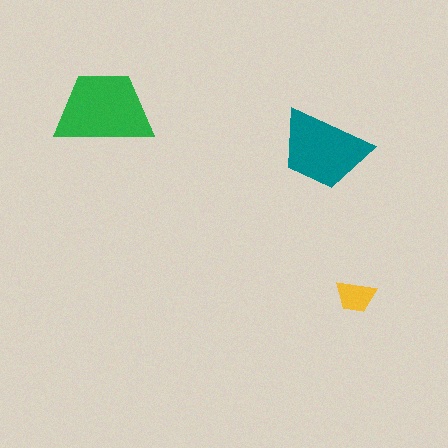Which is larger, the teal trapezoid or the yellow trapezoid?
The teal one.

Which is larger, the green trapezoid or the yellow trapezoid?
The green one.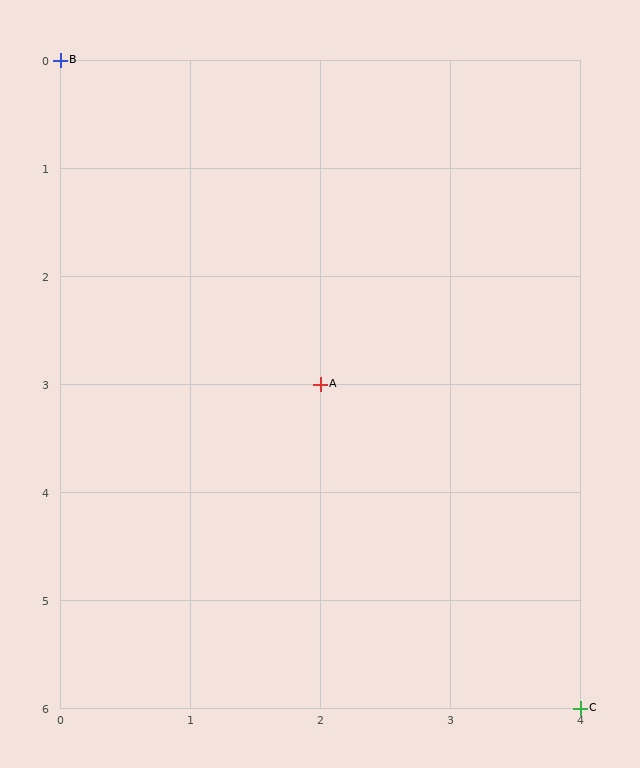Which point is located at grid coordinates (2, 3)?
Point A is at (2, 3).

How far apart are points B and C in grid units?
Points B and C are 4 columns and 6 rows apart (about 7.2 grid units diagonally).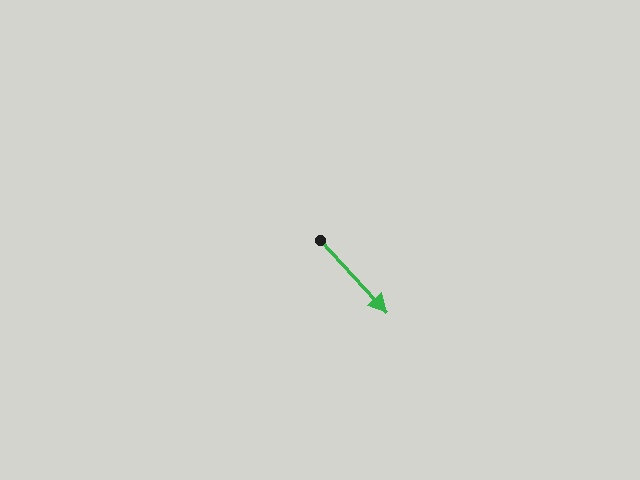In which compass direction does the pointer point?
Southeast.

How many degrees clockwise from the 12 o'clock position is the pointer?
Approximately 138 degrees.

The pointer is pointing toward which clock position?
Roughly 5 o'clock.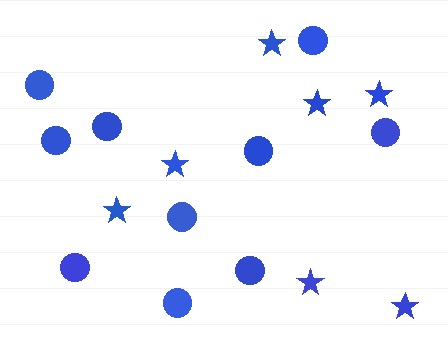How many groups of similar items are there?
There are 2 groups: one group of circles (10) and one group of stars (7).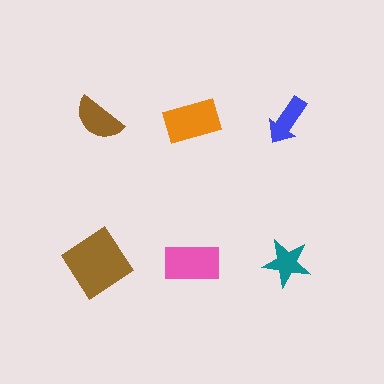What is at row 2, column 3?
A teal star.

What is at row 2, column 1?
A brown diamond.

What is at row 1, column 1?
A brown semicircle.